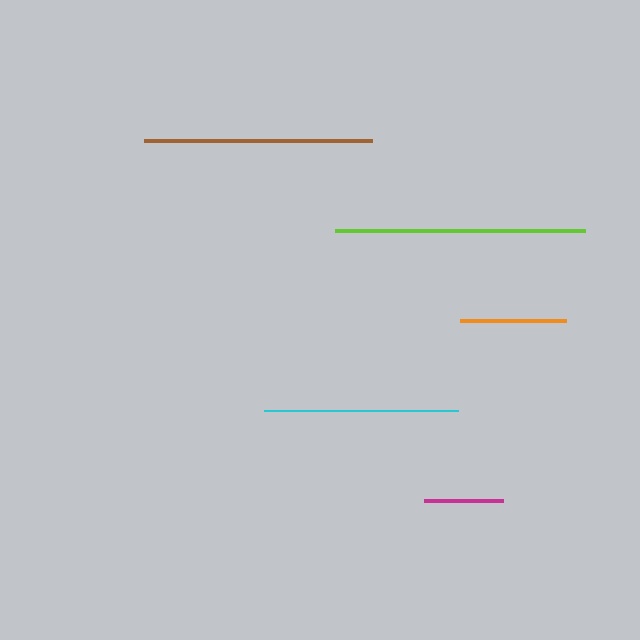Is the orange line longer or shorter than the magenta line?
The orange line is longer than the magenta line.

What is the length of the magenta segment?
The magenta segment is approximately 79 pixels long.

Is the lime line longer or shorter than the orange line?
The lime line is longer than the orange line.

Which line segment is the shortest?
The magenta line is the shortest at approximately 79 pixels.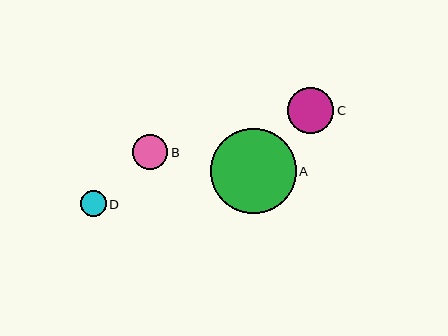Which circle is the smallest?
Circle D is the smallest with a size of approximately 26 pixels.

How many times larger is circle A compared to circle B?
Circle A is approximately 2.5 times the size of circle B.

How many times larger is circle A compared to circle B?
Circle A is approximately 2.5 times the size of circle B.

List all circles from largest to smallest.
From largest to smallest: A, C, B, D.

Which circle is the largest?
Circle A is the largest with a size of approximately 86 pixels.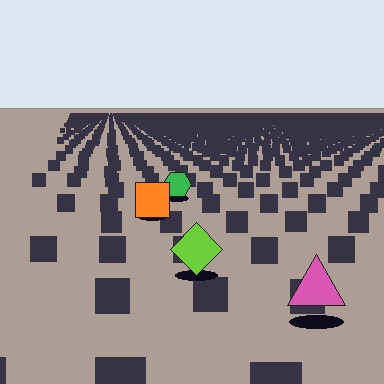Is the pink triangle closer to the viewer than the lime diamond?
Yes. The pink triangle is closer — you can tell from the texture gradient: the ground texture is coarser near it.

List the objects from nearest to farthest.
From nearest to farthest: the pink triangle, the lime diamond, the orange square, the green hexagon.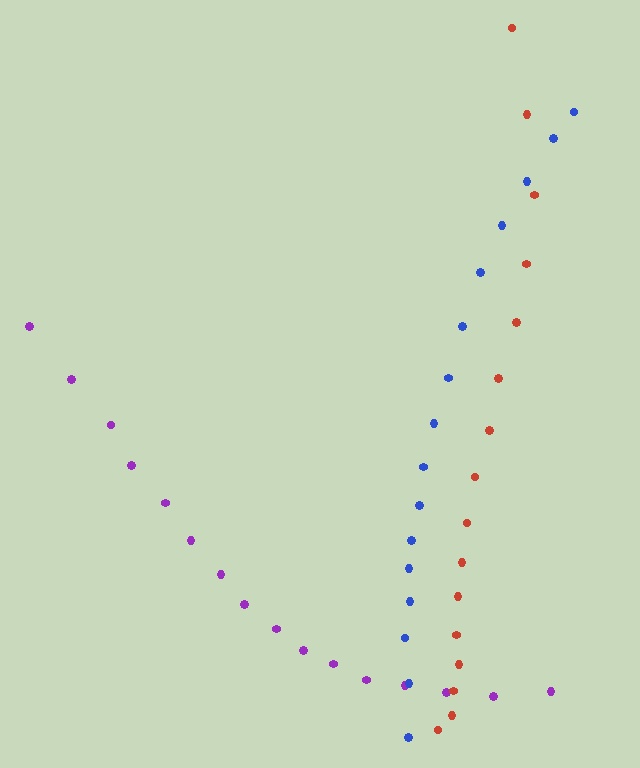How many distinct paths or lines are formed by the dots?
There are 3 distinct paths.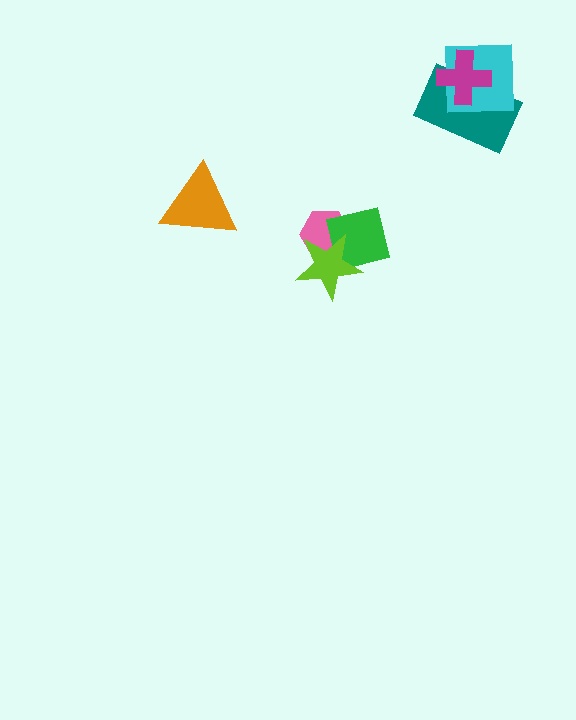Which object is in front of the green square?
The lime star is in front of the green square.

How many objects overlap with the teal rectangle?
2 objects overlap with the teal rectangle.